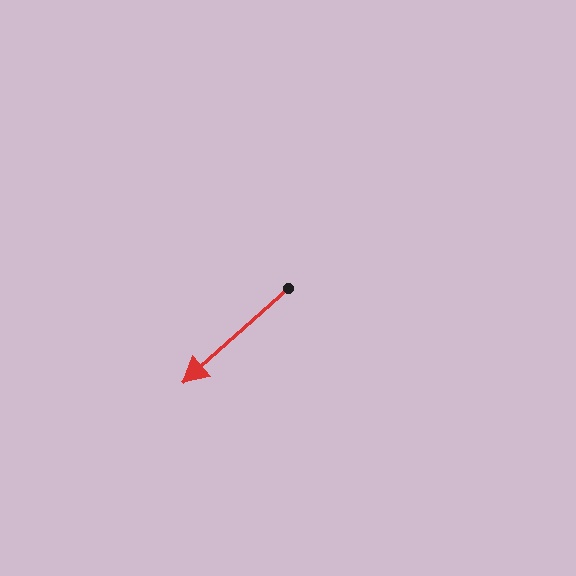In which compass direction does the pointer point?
Southwest.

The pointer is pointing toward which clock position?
Roughly 8 o'clock.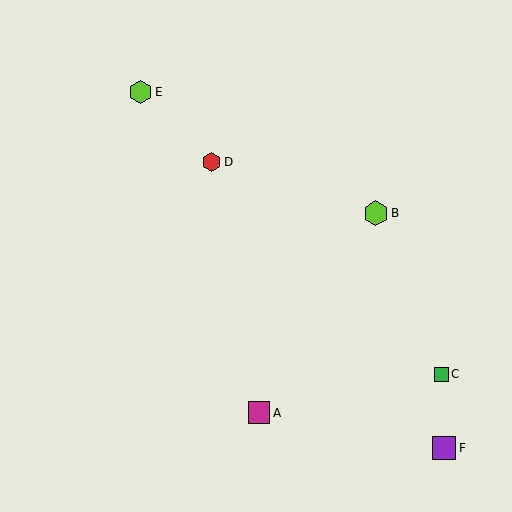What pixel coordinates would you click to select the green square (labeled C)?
Click at (441, 374) to select the green square C.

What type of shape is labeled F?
Shape F is a purple square.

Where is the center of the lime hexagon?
The center of the lime hexagon is at (140, 92).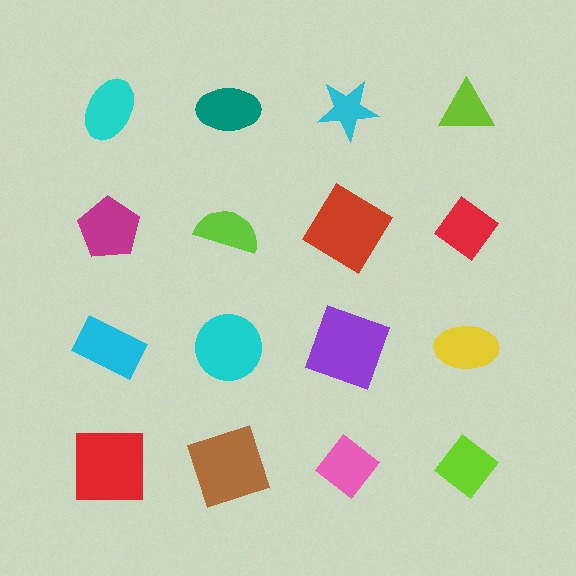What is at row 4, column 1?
A red square.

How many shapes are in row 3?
4 shapes.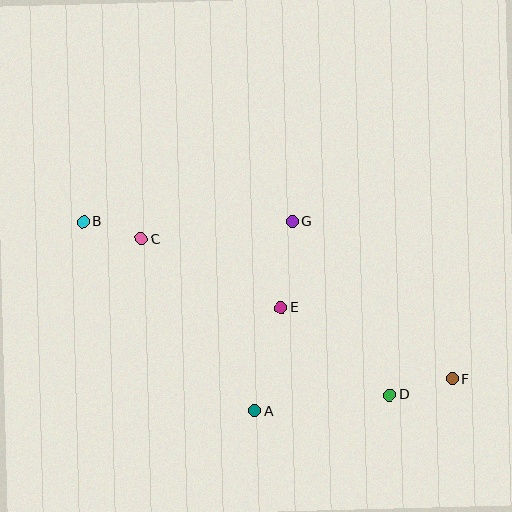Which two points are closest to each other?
Points B and C are closest to each other.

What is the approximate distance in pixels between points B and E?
The distance between B and E is approximately 216 pixels.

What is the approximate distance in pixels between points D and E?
The distance between D and E is approximately 139 pixels.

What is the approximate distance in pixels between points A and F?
The distance between A and F is approximately 200 pixels.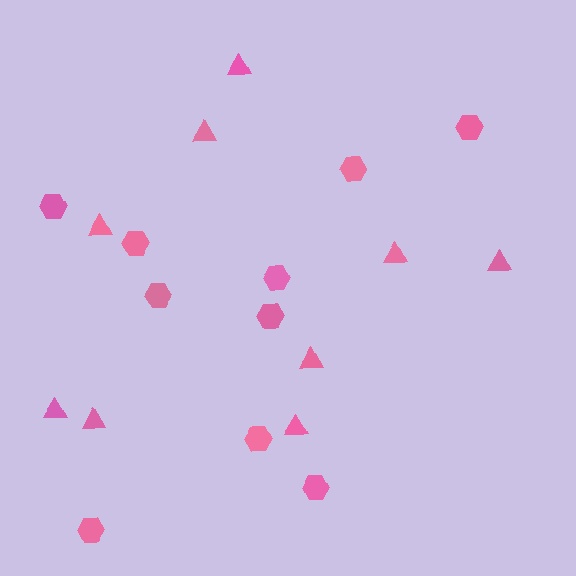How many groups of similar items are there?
There are 2 groups: one group of triangles (9) and one group of hexagons (10).